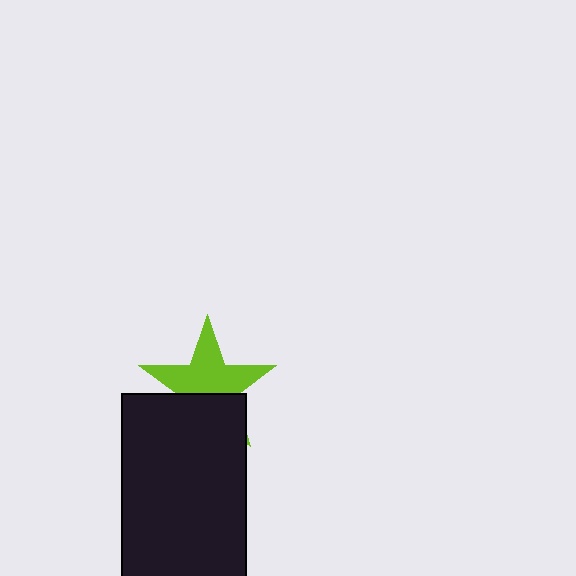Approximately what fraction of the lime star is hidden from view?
Roughly 39% of the lime star is hidden behind the black rectangle.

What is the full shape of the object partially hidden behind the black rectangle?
The partially hidden object is a lime star.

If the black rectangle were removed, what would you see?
You would see the complete lime star.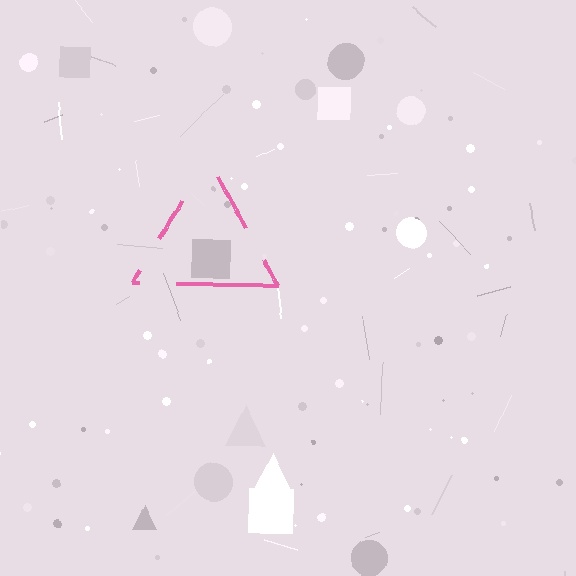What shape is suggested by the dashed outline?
The dashed outline suggests a triangle.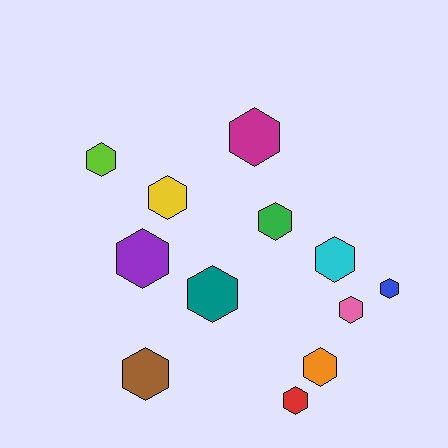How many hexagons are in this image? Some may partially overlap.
There are 12 hexagons.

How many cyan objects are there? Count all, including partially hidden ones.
There is 1 cyan object.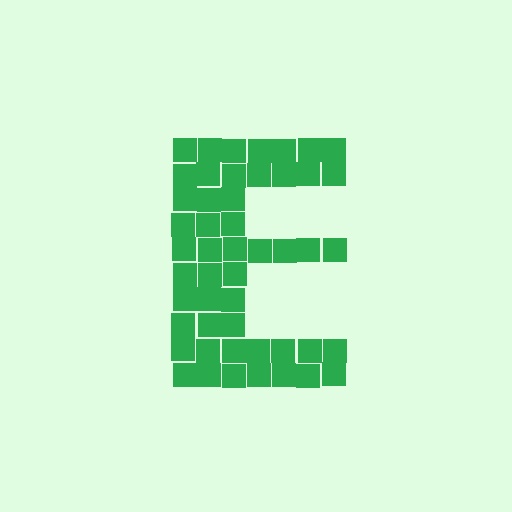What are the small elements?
The small elements are squares.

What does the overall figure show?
The overall figure shows the letter E.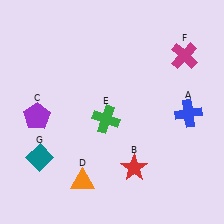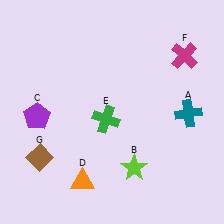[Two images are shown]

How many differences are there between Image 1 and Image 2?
There are 3 differences between the two images.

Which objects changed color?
A changed from blue to teal. B changed from red to lime. G changed from teal to brown.